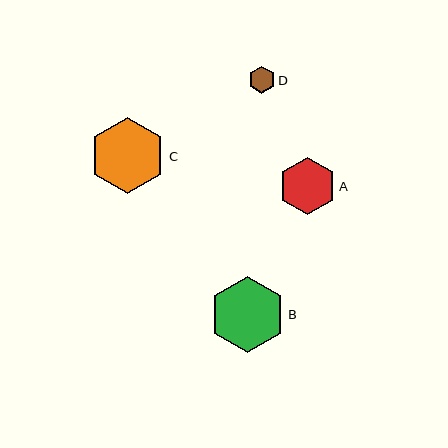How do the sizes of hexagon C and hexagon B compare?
Hexagon C and hexagon B are approximately the same size.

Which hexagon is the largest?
Hexagon C is the largest with a size of approximately 77 pixels.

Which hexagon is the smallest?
Hexagon D is the smallest with a size of approximately 27 pixels.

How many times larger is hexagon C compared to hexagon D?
Hexagon C is approximately 2.8 times the size of hexagon D.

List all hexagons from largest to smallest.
From largest to smallest: C, B, A, D.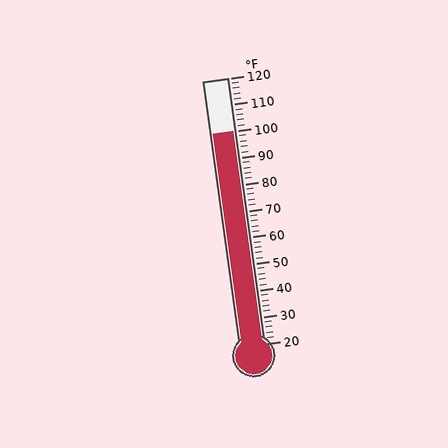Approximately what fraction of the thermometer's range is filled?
The thermometer is filled to approximately 80% of its range.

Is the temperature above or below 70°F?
The temperature is above 70°F.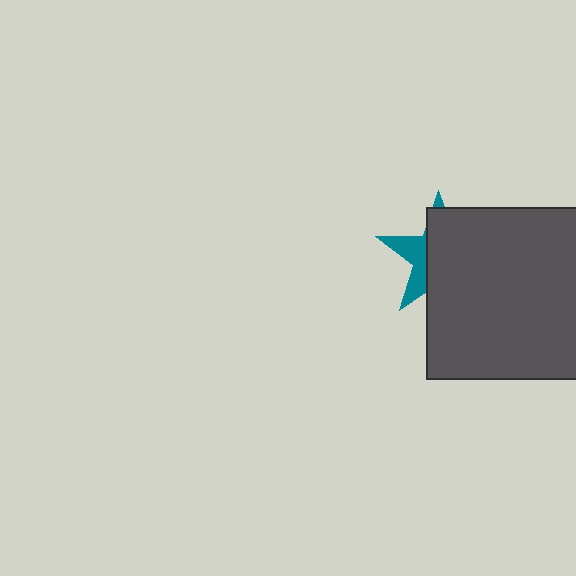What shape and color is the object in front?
The object in front is a dark gray rectangle.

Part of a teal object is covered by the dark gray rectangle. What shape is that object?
It is a star.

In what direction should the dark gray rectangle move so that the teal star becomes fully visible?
The dark gray rectangle should move right. That is the shortest direction to clear the overlap and leave the teal star fully visible.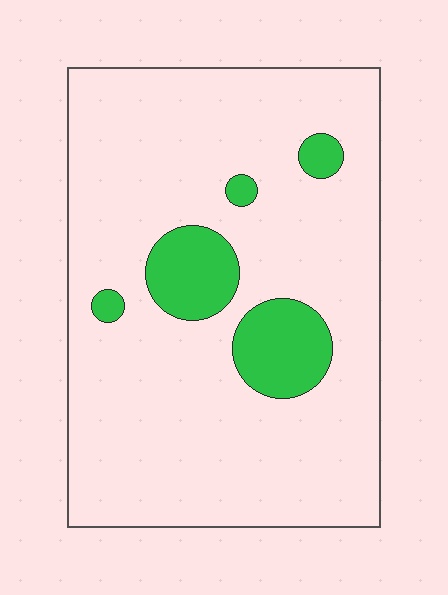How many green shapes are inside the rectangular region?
5.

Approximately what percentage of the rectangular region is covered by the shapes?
Approximately 15%.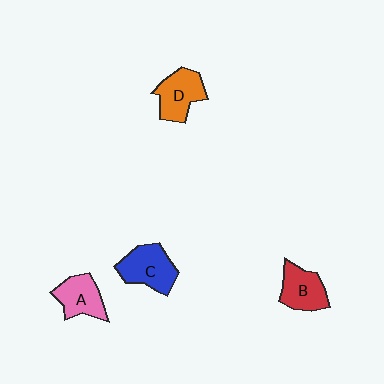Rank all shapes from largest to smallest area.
From largest to smallest: C (blue), D (orange), B (red), A (pink).